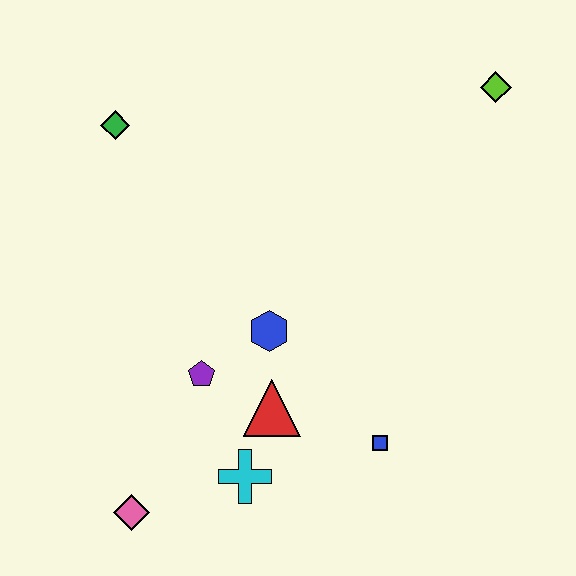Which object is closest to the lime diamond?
The blue hexagon is closest to the lime diamond.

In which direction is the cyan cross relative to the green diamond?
The cyan cross is below the green diamond.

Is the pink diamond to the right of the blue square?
No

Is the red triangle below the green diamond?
Yes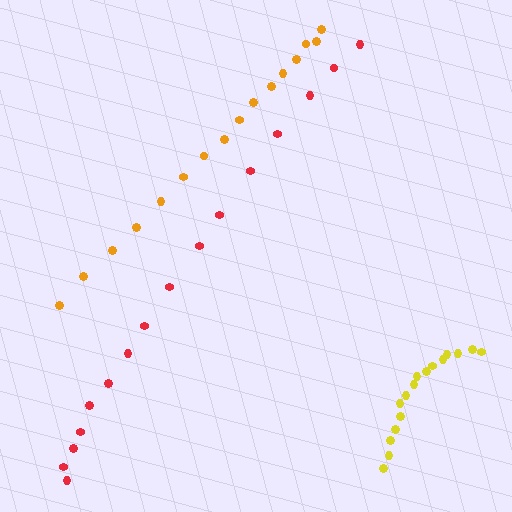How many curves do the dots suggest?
There are 3 distinct paths.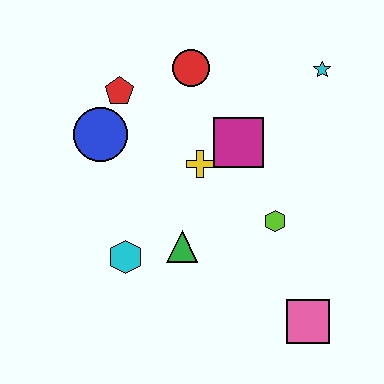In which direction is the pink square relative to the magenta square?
The pink square is below the magenta square.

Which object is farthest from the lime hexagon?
The red pentagon is farthest from the lime hexagon.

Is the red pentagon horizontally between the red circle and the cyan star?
No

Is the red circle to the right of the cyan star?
No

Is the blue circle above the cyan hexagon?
Yes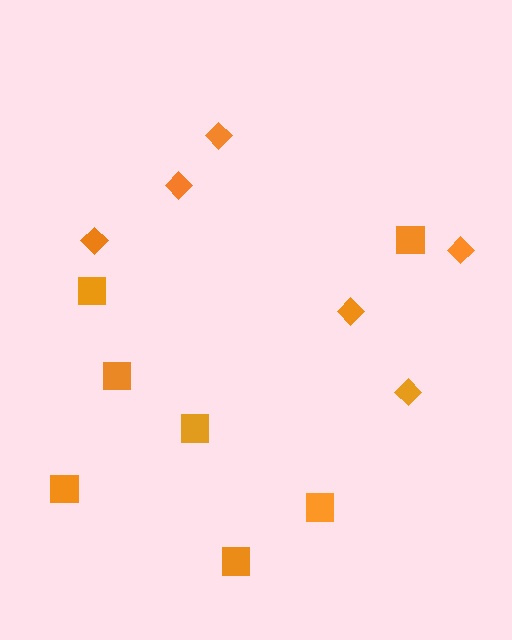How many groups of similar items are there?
There are 2 groups: one group of diamonds (6) and one group of squares (7).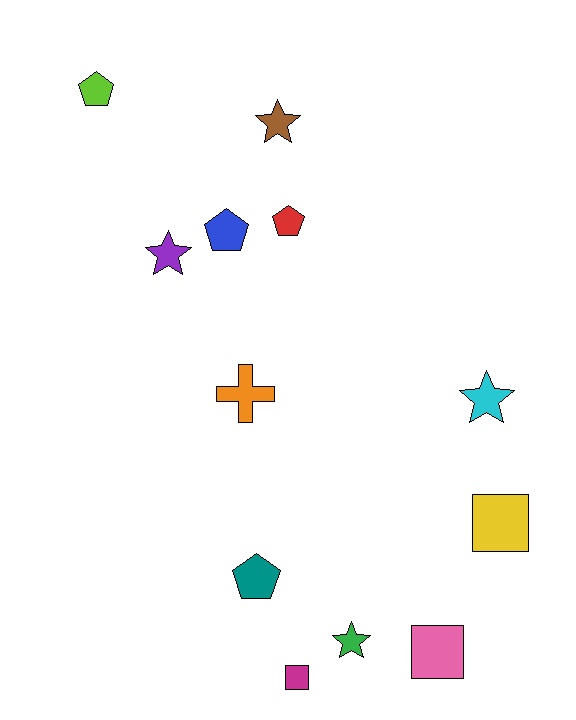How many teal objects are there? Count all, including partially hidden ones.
There is 1 teal object.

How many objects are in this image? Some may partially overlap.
There are 12 objects.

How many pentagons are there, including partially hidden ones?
There are 4 pentagons.